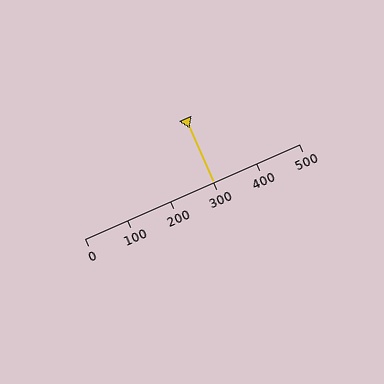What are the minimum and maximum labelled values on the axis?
The axis runs from 0 to 500.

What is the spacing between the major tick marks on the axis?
The major ticks are spaced 100 apart.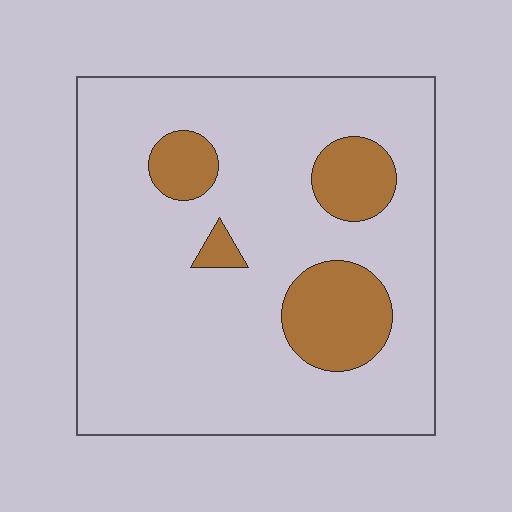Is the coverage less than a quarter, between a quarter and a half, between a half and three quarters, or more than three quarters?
Less than a quarter.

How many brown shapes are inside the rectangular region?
4.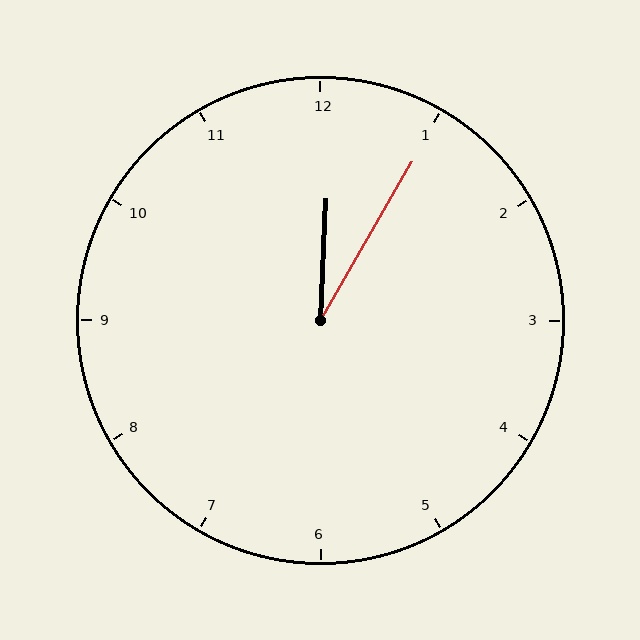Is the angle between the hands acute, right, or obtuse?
It is acute.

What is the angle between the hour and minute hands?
Approximately 28 degrees.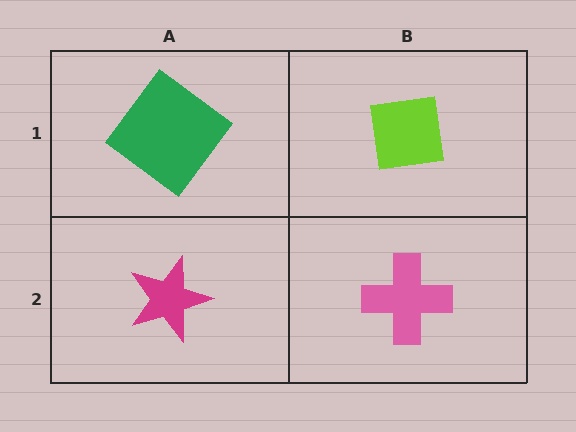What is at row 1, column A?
A green diamond.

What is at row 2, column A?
A magenta star.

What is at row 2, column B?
A pink cross.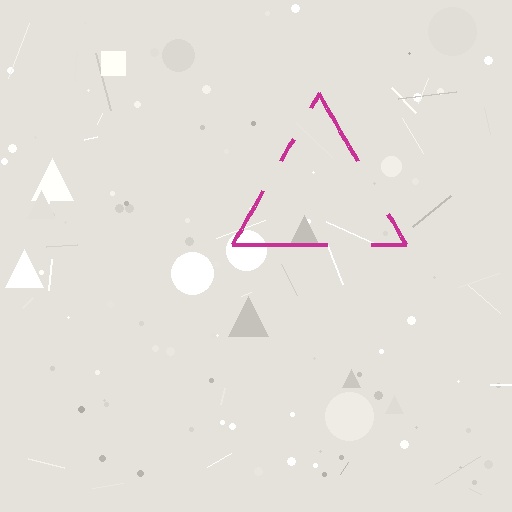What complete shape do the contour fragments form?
The contour fragments form a triangle.